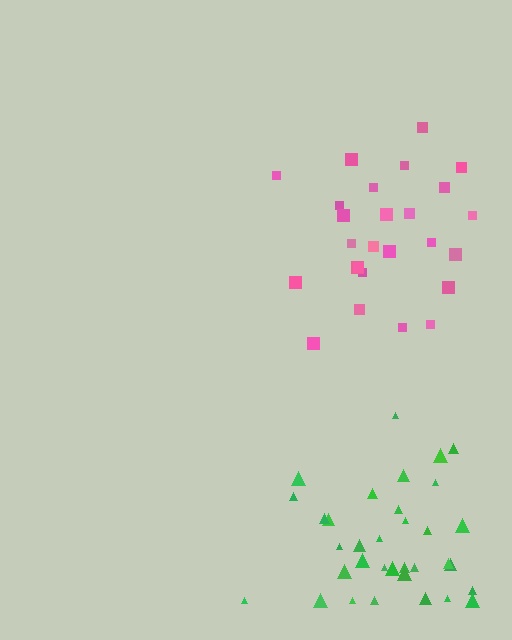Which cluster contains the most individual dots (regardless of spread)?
Green (34).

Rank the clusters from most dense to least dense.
green, pink.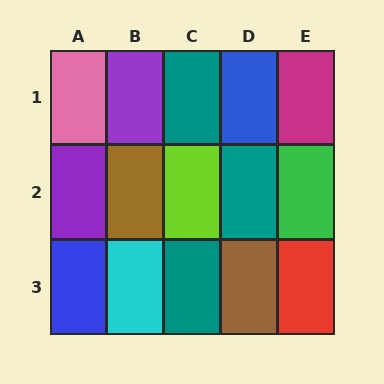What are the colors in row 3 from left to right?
Blue, cyan, teal, brown, red.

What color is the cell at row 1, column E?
Magenta.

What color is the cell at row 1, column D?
Blue.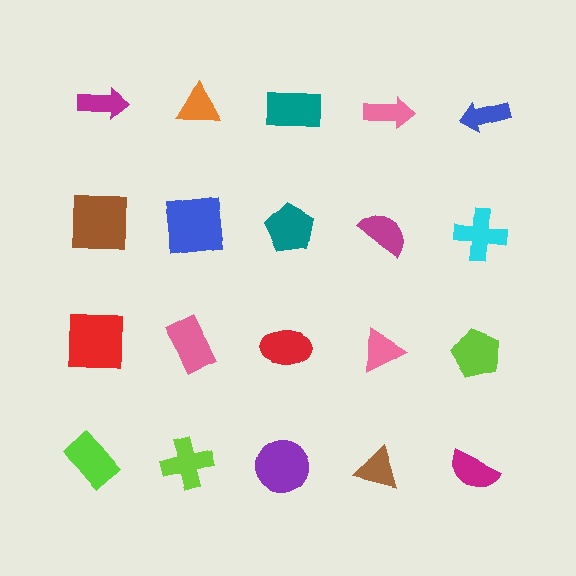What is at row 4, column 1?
A lime rectangle.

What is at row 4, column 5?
A magenta semicircle.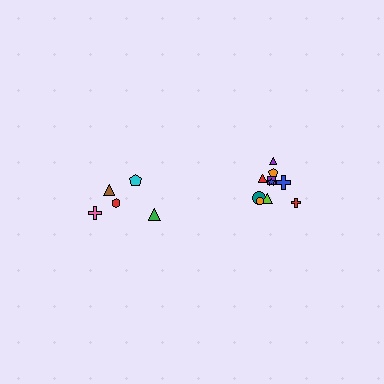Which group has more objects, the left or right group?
The right group.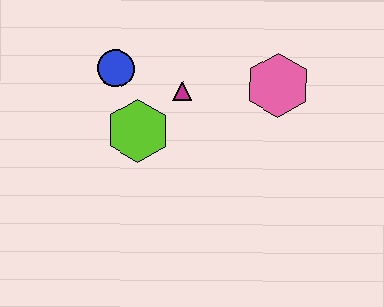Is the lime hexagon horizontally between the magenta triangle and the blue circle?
Yes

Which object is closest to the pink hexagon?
The magenta triangle is closest to the pink hexagon.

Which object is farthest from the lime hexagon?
The pink hexagon is farthest from the lime hexagon.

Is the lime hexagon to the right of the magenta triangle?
No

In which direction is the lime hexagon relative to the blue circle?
The lime hexagon is below the blue circle.